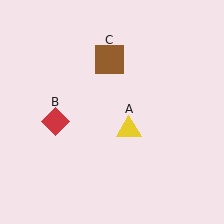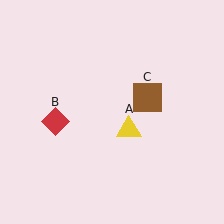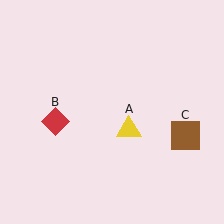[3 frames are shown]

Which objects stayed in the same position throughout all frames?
Yellow triangle (object A) and red diamond (object B) remained stationary.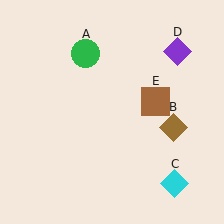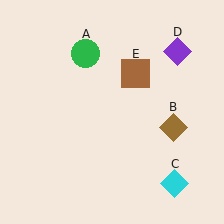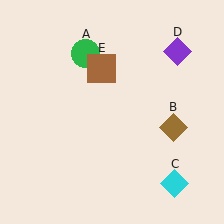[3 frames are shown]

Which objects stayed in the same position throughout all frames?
Green circle (object A) and brown diamond (object B) and cyan diamond (object C) and purple diamond (object D) remained stationary.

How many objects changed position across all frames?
1 object changed position: brown square (object E).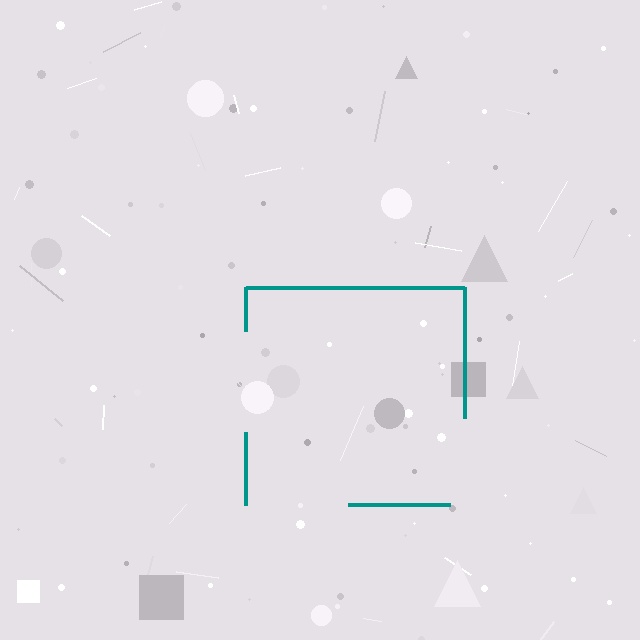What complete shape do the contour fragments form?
The contour fragments form a square.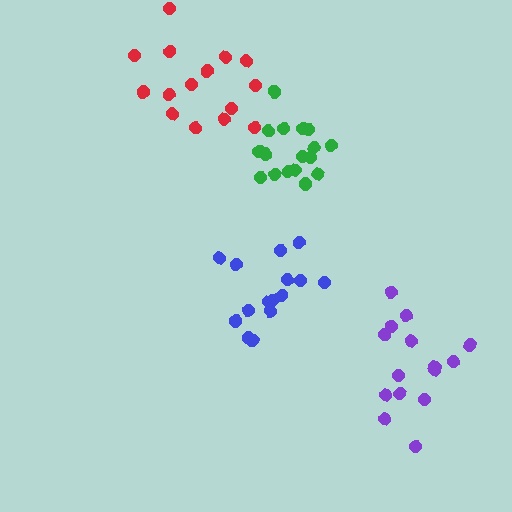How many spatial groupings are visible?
There are 4 spatial groupings.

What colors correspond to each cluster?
The clusters are colored: blue, purple, green, red.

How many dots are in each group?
Group 1: 15 dots, Group 2: 15 dots, Group 3: 17 dots, Group 4: 15 dots (62 total).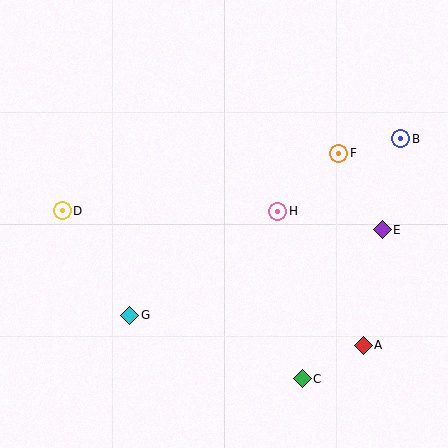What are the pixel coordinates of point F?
Point F is at (339, 153).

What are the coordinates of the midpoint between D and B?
The midpoint between D and B is at (231, 175).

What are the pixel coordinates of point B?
Point B is at (401, 139).